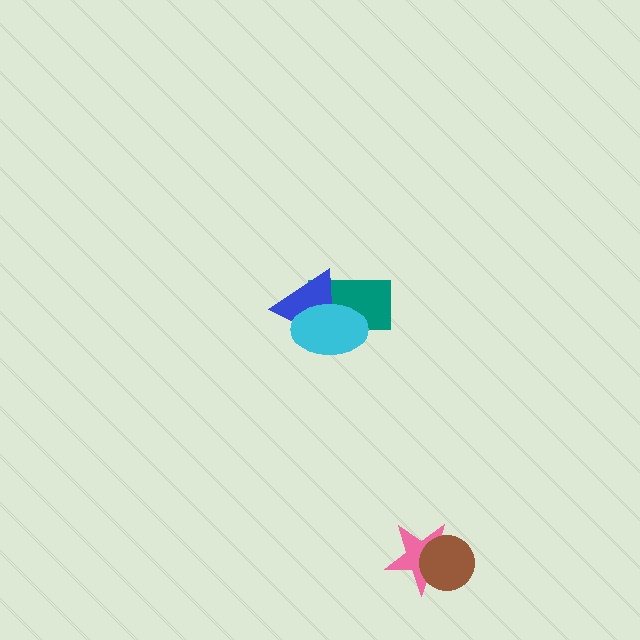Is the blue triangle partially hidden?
Yes, it is partially covered by another shape.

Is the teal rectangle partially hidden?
Yes, it is partially covered by another shape.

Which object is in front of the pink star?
The brown circle is in front of the pink star.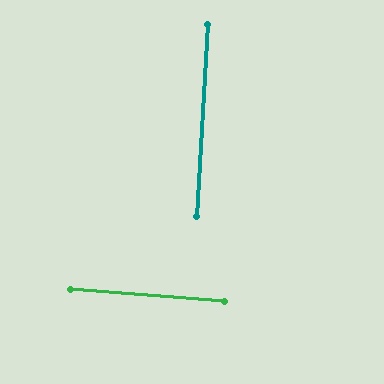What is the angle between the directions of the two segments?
Approximately 89 degrees.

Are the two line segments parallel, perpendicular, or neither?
Perpendicular — they meet at approximately 89°.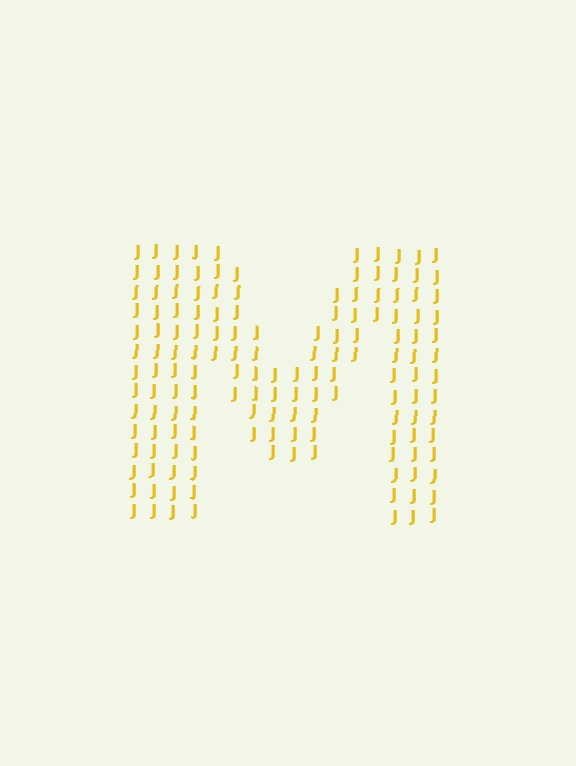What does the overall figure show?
The overall figure shows the letter M.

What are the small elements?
The small elements are letter J's.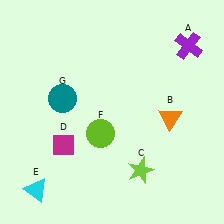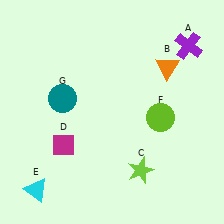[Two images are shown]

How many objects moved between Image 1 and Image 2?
2 objects moved between the two images.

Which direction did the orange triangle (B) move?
The orange triangle (B) moved up.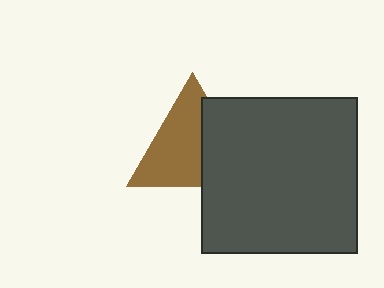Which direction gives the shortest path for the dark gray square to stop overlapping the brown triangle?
Moving right gives the shortest separation.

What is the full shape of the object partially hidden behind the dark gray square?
The partially hidden object is a brown triangle.